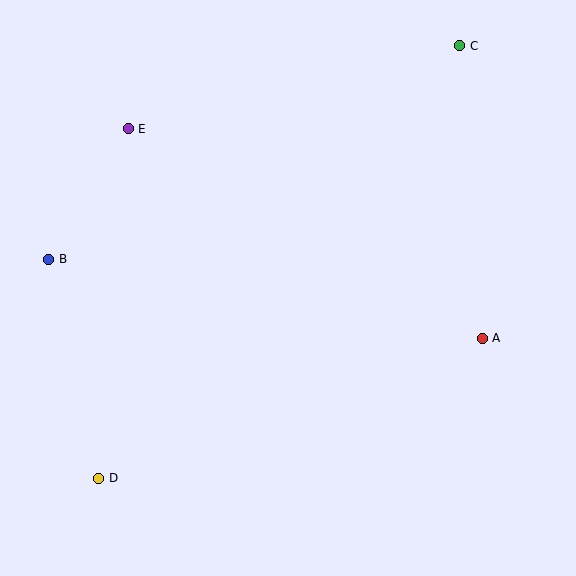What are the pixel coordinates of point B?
Point B is at (49, 259).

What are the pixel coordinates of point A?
Point A is at (482, 338).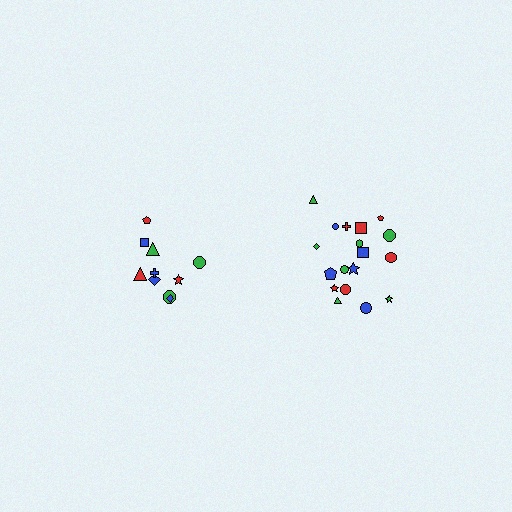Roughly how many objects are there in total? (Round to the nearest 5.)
Roughly 30 objects in total.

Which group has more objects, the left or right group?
The right group.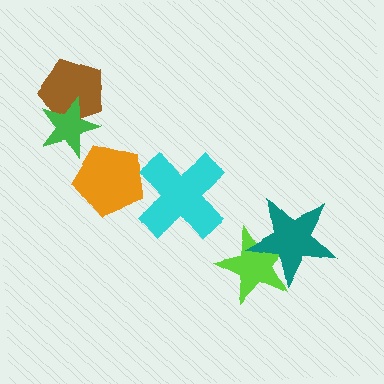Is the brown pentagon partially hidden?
Yes, it is partially covered by another shape.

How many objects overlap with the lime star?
1 object overlaps with the lime star.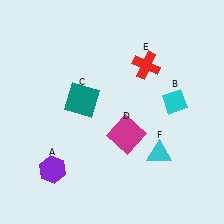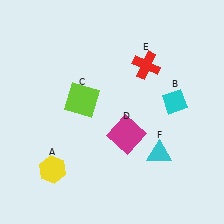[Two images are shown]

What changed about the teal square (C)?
In Image 1, C is teal. In Image 2, it changed to lime.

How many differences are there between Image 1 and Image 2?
There are 2 differences between the two images.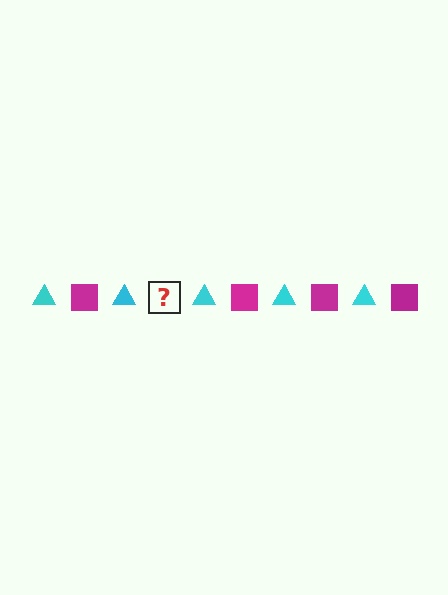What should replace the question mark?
The question mark should be replaced with a magenta square.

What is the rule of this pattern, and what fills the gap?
The rule is that the pattern alternates between cyan triangle and magenta square. The gap should be filled with a magenta square.